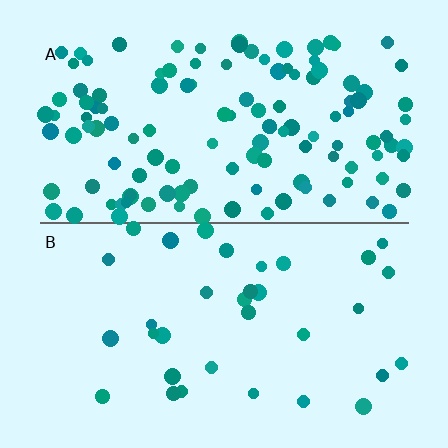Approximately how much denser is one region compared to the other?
Approximately 3.7× — region A over region B.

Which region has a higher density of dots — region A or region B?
A (the top).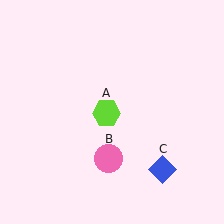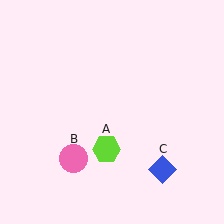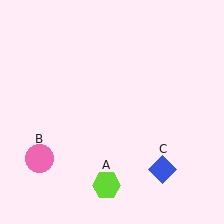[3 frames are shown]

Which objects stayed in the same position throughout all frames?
Blue diamond (object C) remained stationary.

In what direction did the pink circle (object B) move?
The pink circle (object B) moved left.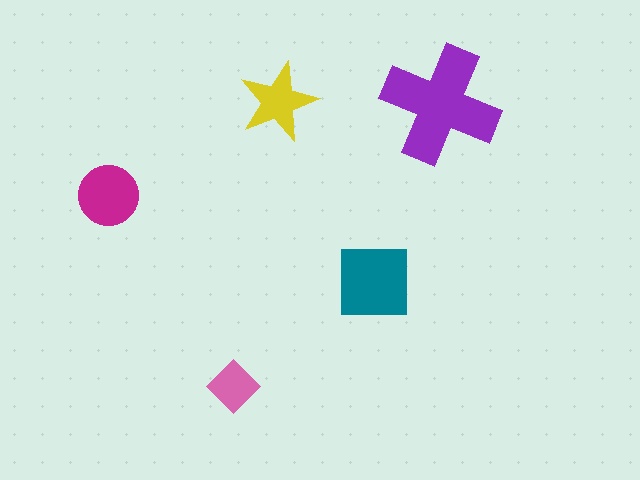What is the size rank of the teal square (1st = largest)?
2nd.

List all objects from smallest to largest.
The pink diamond, the yellow star, the magenta circle, the teal square, the purple cross.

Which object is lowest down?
The pink diamond is bottommost.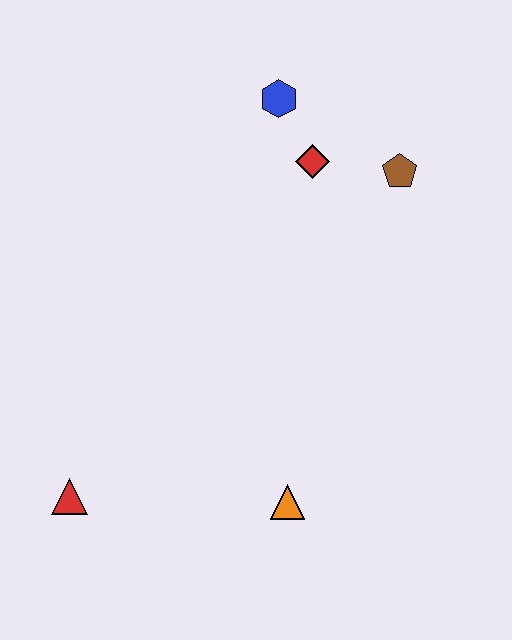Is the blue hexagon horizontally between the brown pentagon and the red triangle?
Yes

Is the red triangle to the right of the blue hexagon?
No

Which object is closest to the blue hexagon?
The red diamond is closest to the blue hexagon.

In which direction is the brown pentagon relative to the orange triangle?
The brown pentagon is above the orange triangle.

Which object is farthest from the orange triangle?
The blue hexagon is farthest from the orange triangle.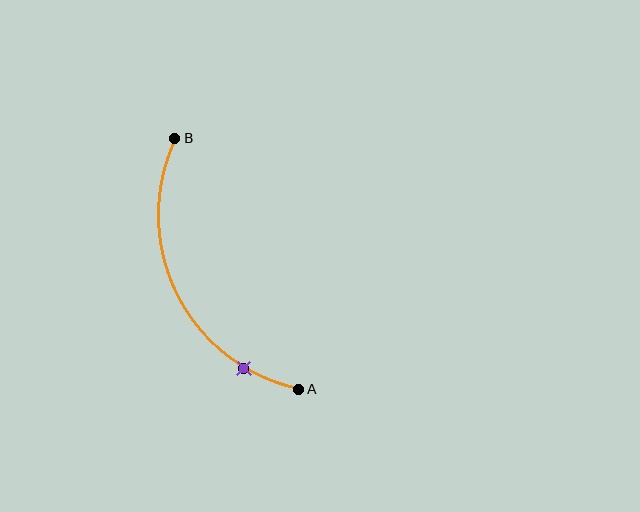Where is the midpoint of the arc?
The arc midpoint is the point on the curve farthest from the straight line joining A and B. It sits to the left of that line.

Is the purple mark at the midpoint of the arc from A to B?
No. The purple mark lies on the arc but is closer to endpoint A. The arc midpoint would be at the point on the curve equidistant along the arc from both A and B.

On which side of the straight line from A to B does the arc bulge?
The arc bulges to the left of the straight line connecting A and B.